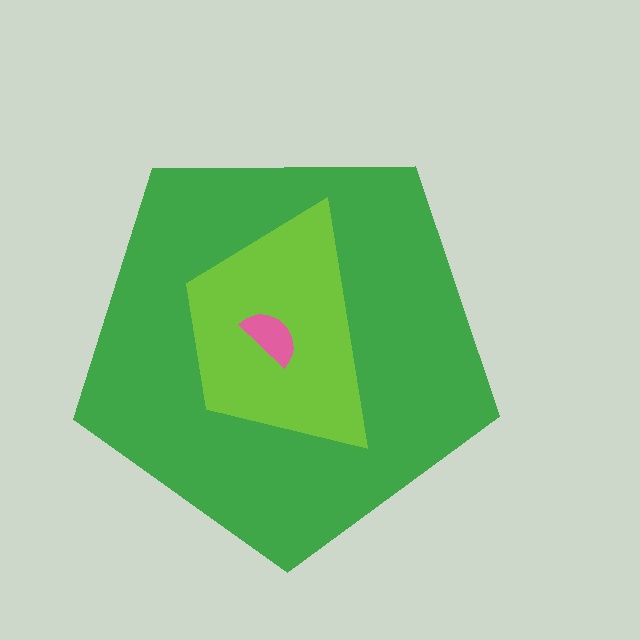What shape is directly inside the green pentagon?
The lime trapezoid.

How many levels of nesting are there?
3.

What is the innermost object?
The pink semicircle.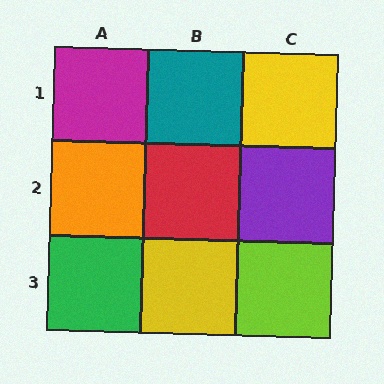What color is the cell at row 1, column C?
Yellow.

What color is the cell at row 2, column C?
Purple.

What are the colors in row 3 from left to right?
Green, yellow, lime.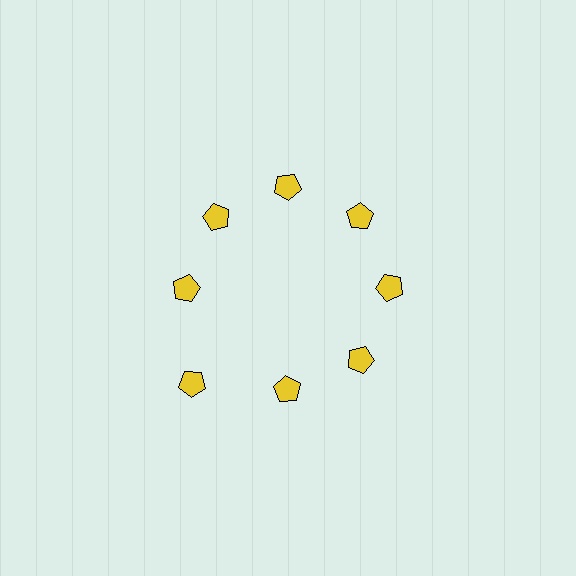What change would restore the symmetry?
The symmetry would be restored by moving it inward, back onto the ring so that all 8 pentagons sit at equal angles and equal distance from the center.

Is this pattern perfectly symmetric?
No. The 8 yellow pentagons are arranged in a ring, but one element near the 8 o'clock position is pushed outward from the center, breaking the 8-fold rotational symmetry.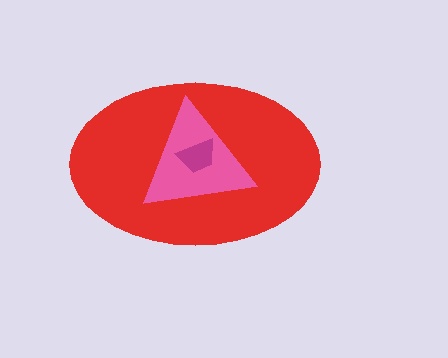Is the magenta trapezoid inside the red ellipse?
Yes.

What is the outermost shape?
The red ellipse.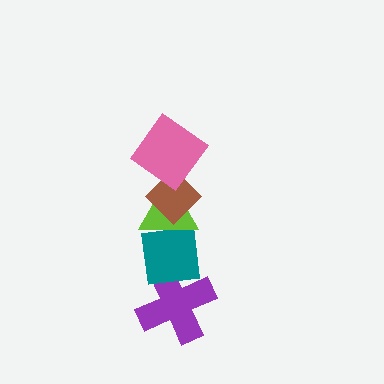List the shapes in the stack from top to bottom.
From top to bottom: the pink diamond, the brown diamond, the lime triangle, the teal square, the purple cross.